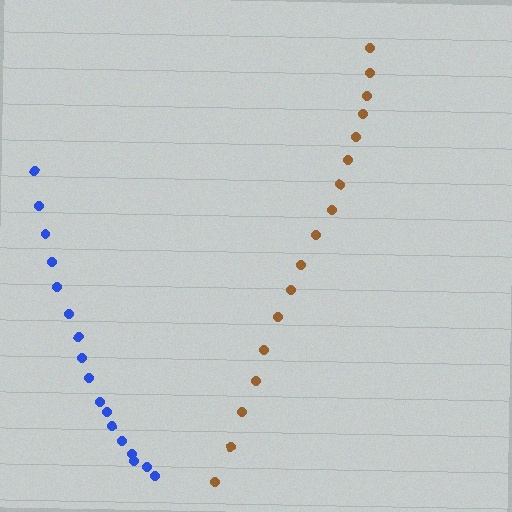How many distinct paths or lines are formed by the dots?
There are 2 distinct paths.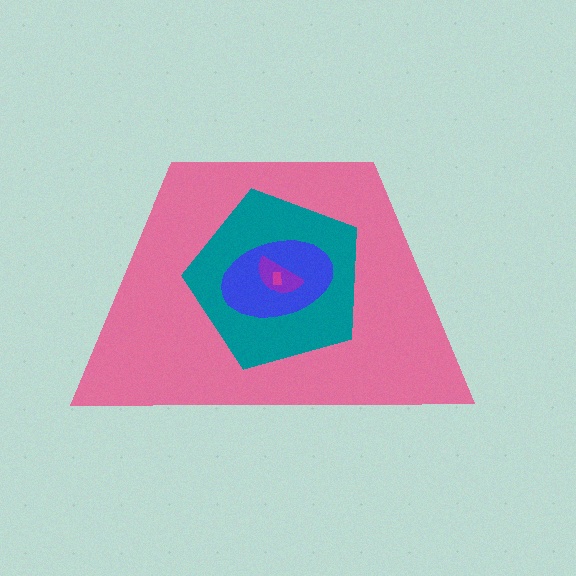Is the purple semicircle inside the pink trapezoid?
Yes.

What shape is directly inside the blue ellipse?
The purple semicircle.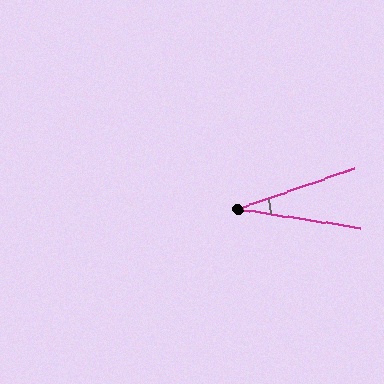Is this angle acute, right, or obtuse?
It is acute.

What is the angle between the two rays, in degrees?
Approximately 28 degrees.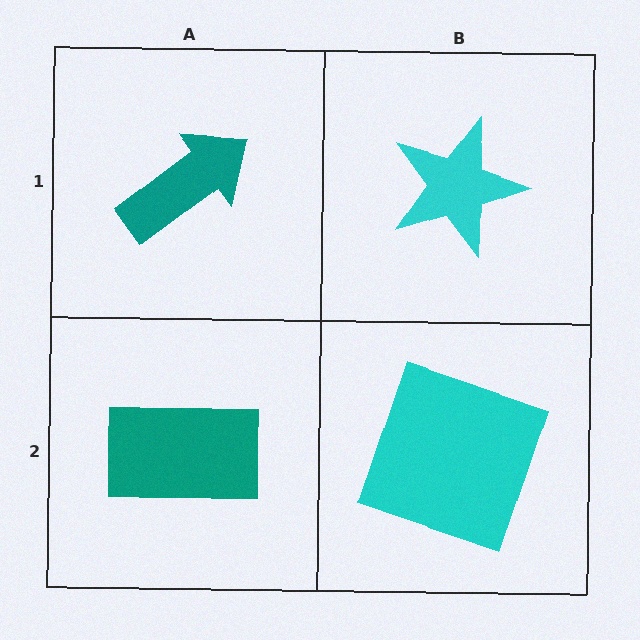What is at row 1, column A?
A teal arrow.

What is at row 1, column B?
A cyan star.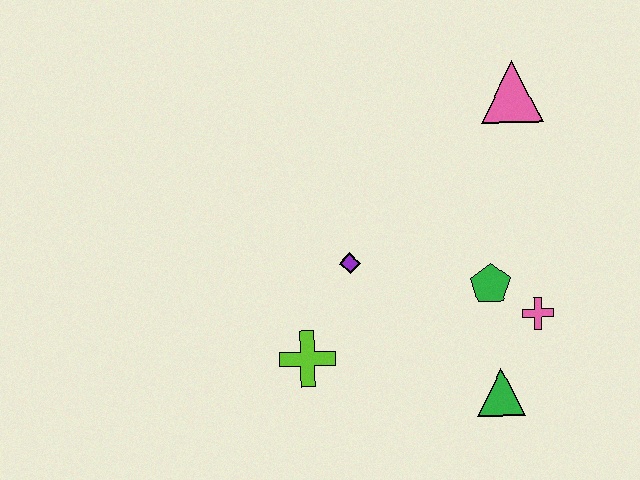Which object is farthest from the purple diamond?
The pink triangle is farthest from the purple diamond.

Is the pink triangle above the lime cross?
Yes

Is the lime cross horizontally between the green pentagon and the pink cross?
No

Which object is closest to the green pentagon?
The pink cross is closest to the green pentagon.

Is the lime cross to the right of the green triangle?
No